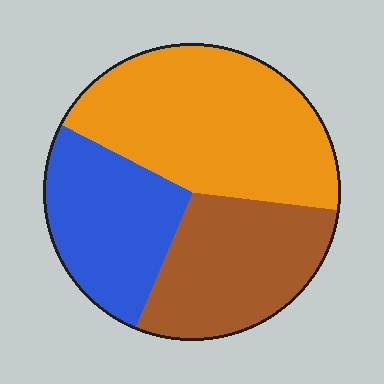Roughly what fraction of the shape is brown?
Brown covers about 30% of the shape.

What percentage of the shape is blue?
Blue covers roughly 25% of the shape.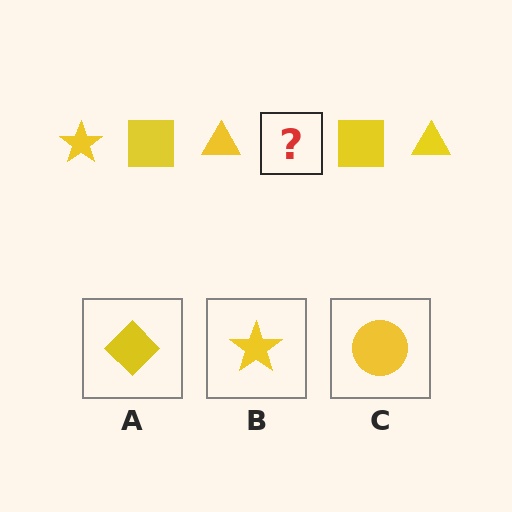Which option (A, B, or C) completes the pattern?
B.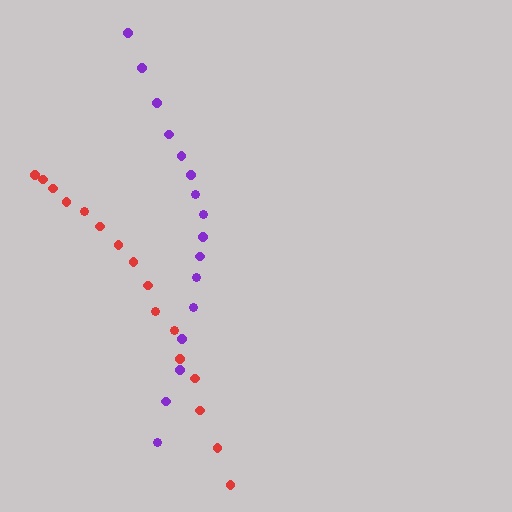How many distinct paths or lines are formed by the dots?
There are 2 distinct paths.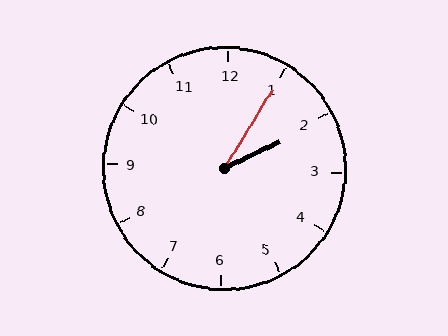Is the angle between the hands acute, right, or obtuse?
It is acute.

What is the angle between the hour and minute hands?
Approximately 32 degrees.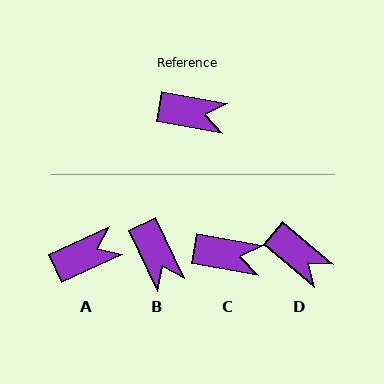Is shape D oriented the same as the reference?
No, it is off by about 31 degrees.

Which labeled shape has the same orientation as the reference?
C.